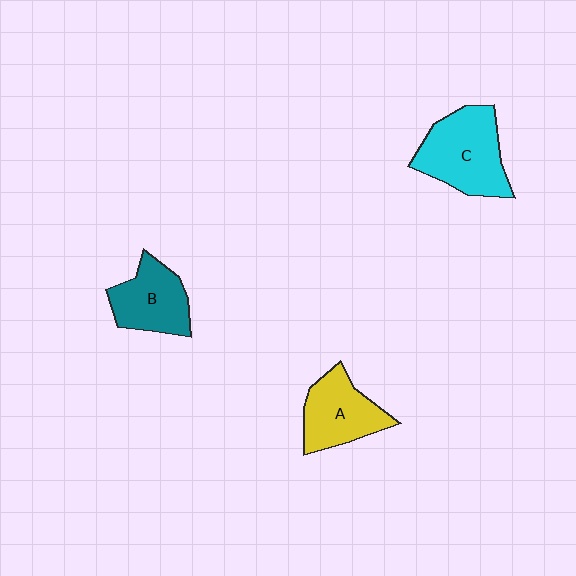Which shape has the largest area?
Shape C (cyan).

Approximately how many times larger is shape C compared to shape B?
Approximately 1.3 times.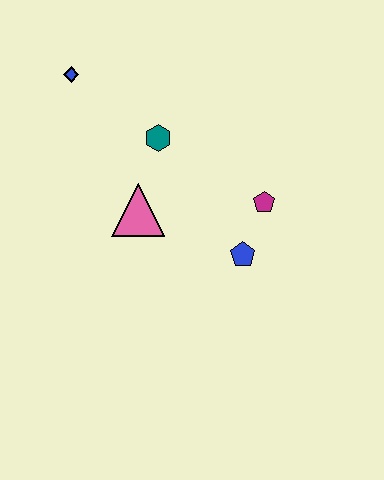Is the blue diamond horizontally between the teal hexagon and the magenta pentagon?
No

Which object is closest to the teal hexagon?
The pink triangle is closest to the teal hexagon.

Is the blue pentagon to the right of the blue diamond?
Yes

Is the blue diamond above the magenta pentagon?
Yes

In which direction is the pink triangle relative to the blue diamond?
The pink triangle is below the blue diamond.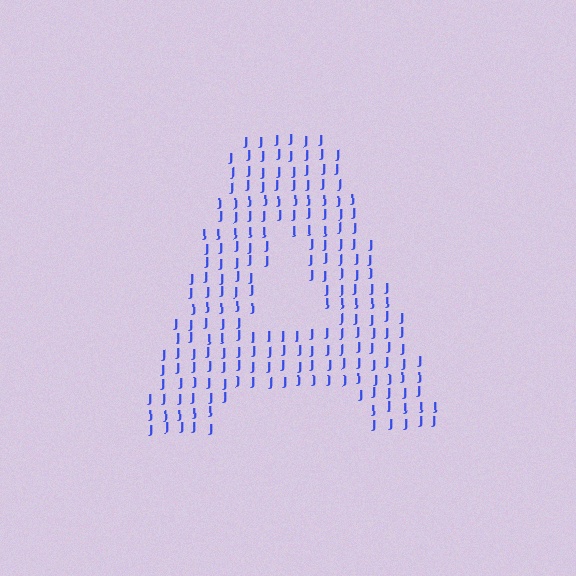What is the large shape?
The large shape is the letter A.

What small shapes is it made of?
It is made of small letter J's.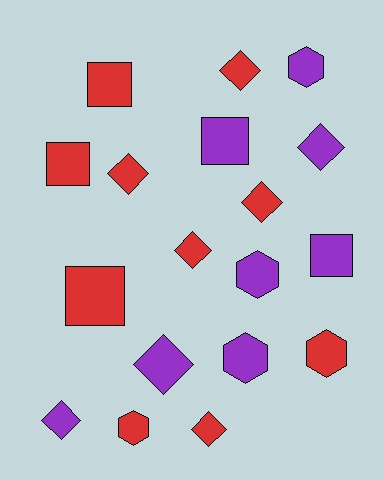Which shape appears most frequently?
Diamond, with 8 objects.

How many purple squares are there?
There are 2 purple squares.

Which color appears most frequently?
Red, with 10 objects.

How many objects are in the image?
There are 18 objects.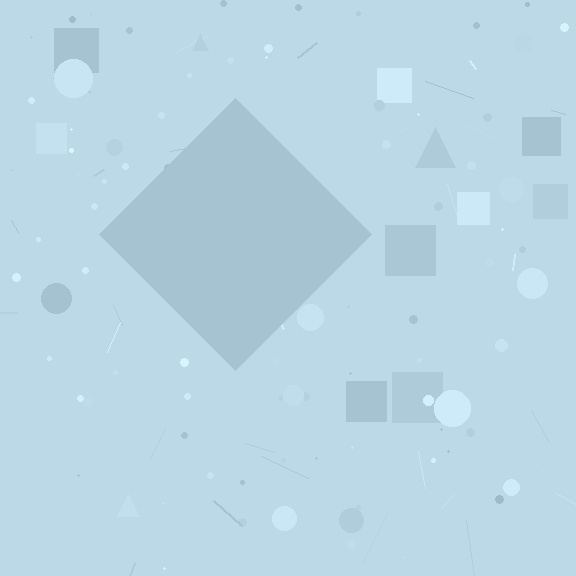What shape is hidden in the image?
A diamond is hidden in the image.